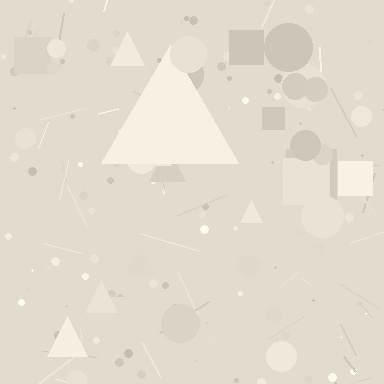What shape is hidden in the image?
A triangle is hidden in the image.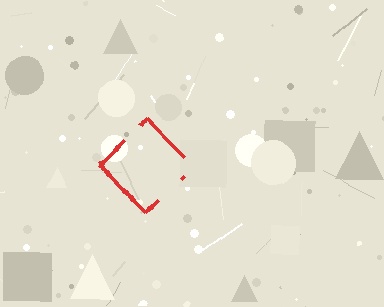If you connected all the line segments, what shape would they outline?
They would outline a diamond.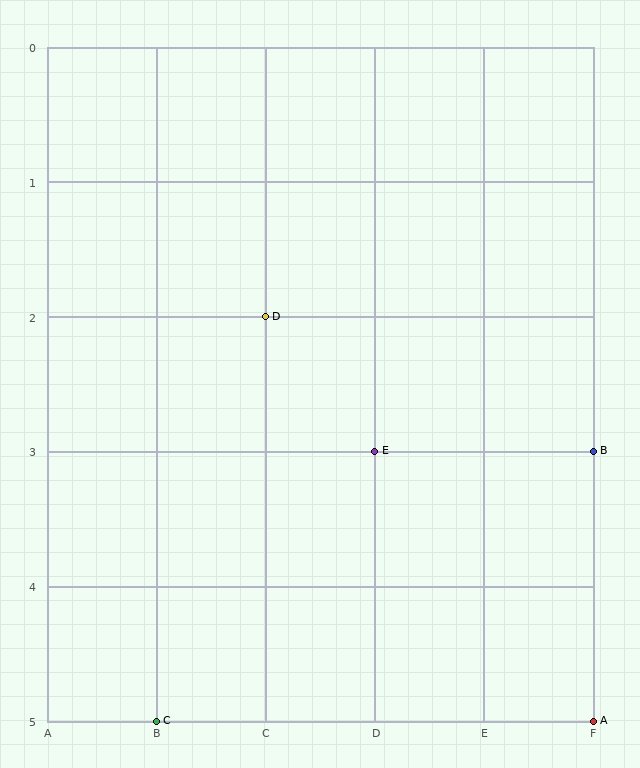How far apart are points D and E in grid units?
Points D and E are 1 column and 1 row apart (about 1.4 grid units diagonally).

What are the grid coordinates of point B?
Point B is at grid coordinates (F, 3).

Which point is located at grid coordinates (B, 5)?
Point C is at (B, 5).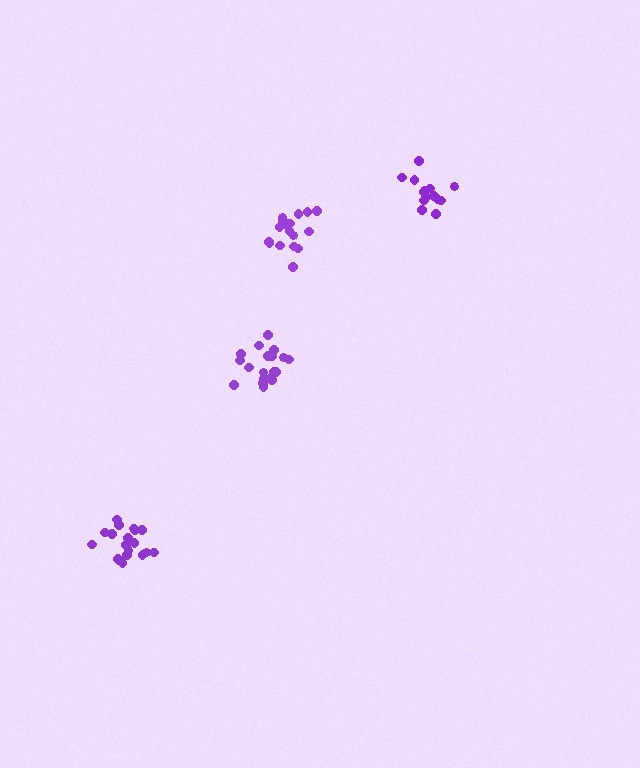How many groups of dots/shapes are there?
There are 4 groups.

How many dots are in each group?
Group 1: 15 dots, Group 2: 19 dots, Group 3: 19 dots, Group 4: 17 dots (70 total).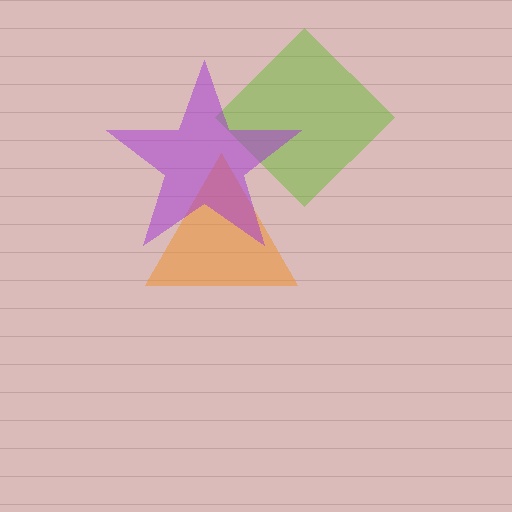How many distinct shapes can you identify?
There are 3 distinct shapes: an orange triangle, a lime diamond, a purple star.